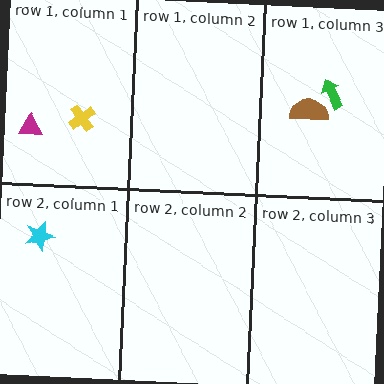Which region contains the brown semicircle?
The row 1, column 3 region.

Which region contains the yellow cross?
The row 1, column 1 region.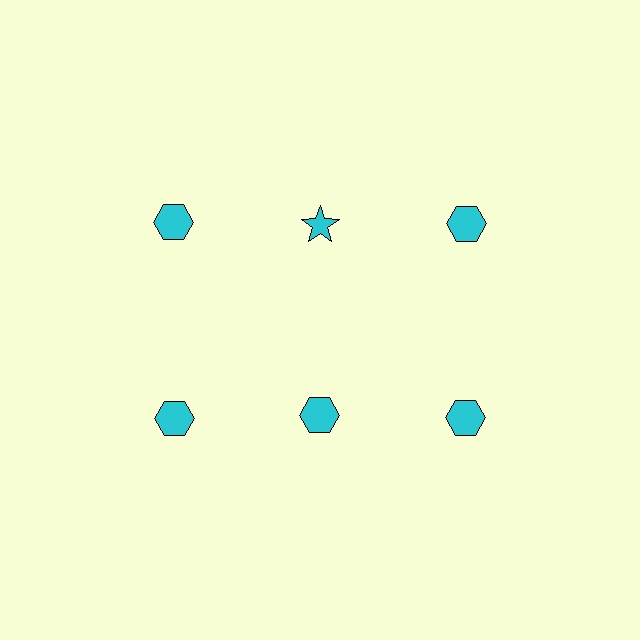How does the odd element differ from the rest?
It has a different shape: star instead of hexagon.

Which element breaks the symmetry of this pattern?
The cyan star in the top row, second from left column breaks the symmetry. All other shapes are cyan hexagons.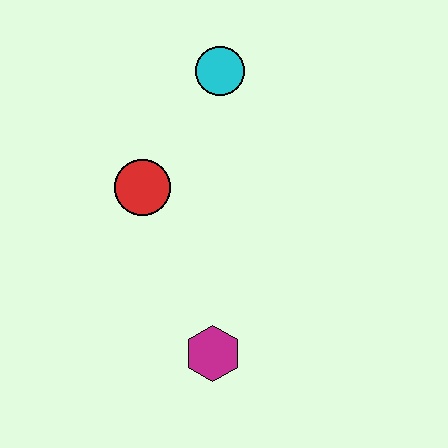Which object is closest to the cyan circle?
The red circle is closest to the cyan circle.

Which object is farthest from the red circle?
The magenta hexagon is farthest from the red circle.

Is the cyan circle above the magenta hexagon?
Yes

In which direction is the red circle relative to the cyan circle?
The red circle is below the cyan circle.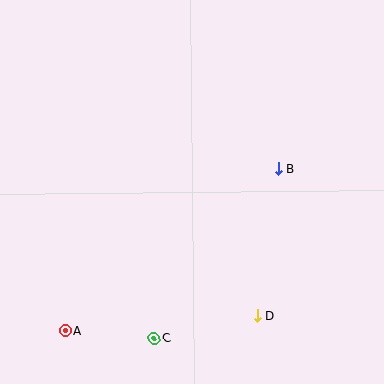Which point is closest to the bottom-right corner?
Point D is closest to the bottom-right corner.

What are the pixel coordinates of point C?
Point C is at (154, 339).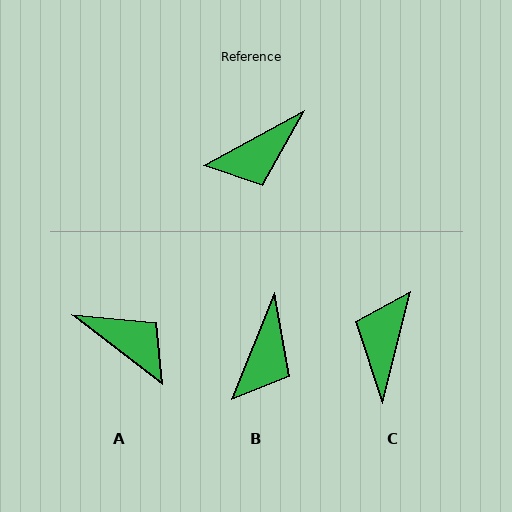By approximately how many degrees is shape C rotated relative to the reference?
Approximately 133 degrees clockwise.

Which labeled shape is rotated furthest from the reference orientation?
C, about 133 degrees away.